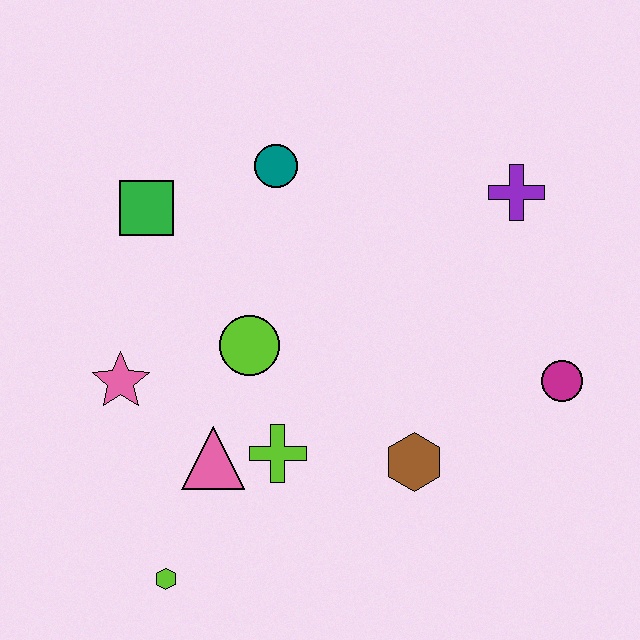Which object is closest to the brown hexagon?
The lime cross is closest to the brown hexagon.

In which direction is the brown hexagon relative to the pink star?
The brown hexagon is to the right of the pink star.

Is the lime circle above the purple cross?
No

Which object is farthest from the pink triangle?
The purple cross is farthest from the pink triangle.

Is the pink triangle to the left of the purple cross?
Yes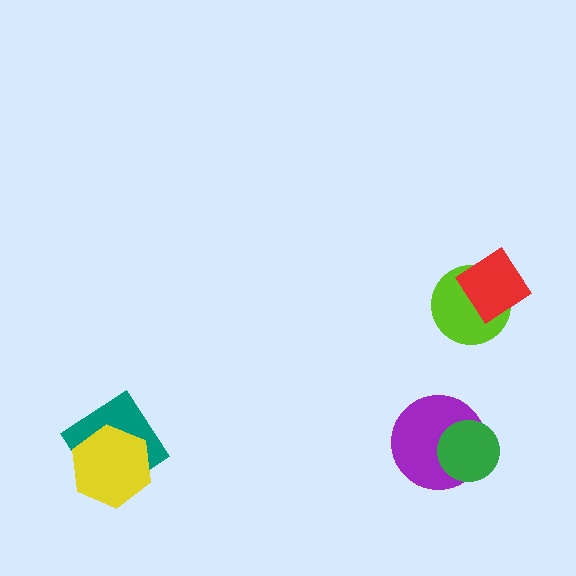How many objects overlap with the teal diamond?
1 object overlaps with the teal diamond.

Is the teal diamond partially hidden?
Yes, it is partially covered by another shape.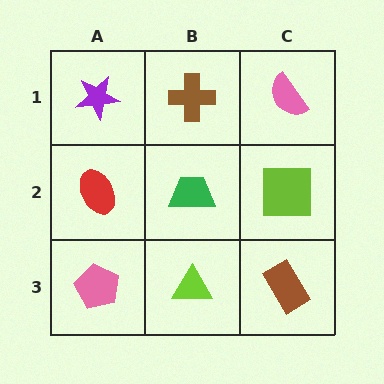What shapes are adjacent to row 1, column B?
A green trapezoid (row 2, column B), a purple star (row 1, column A), a pink semicircle (row 1, column C).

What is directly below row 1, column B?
A green trapezoid.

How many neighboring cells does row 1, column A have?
2.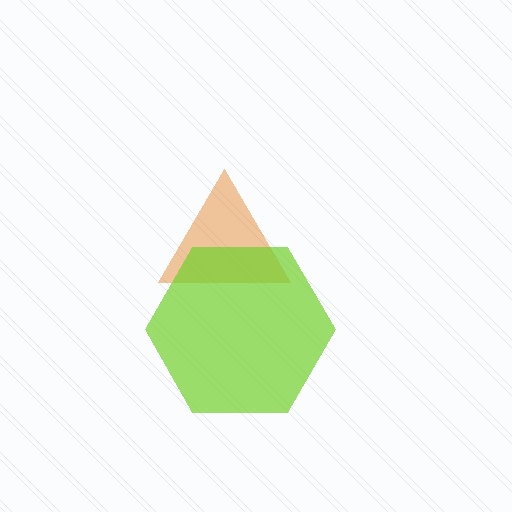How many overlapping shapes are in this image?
There are 2 overlapping shapes in the image.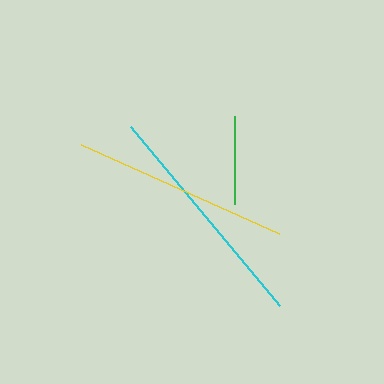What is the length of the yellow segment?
The yellow segment is approximately 217 pixels long.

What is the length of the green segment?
The green segment is approximately 88 pixels long.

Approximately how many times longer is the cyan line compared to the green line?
The cyan line is approximately 2.7 times the length of the green line.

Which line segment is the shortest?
The green line is the shortest at approximately 88 pixels.